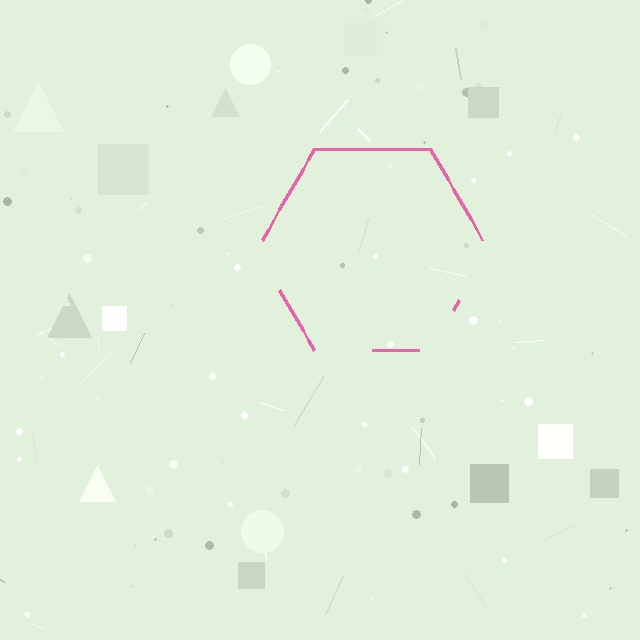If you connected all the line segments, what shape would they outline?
They would outline a hexagon.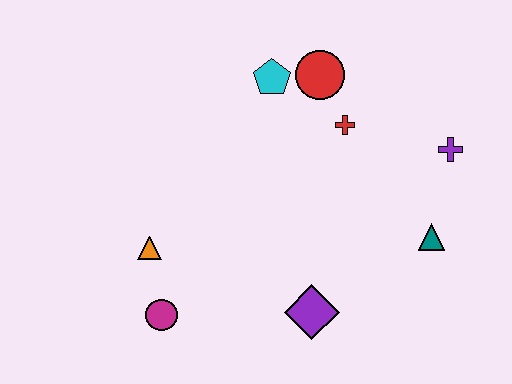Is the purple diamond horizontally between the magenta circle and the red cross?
Yes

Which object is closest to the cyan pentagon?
The red circle is closest to the cyan pentagon.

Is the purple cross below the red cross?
Yes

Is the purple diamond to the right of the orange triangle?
Yes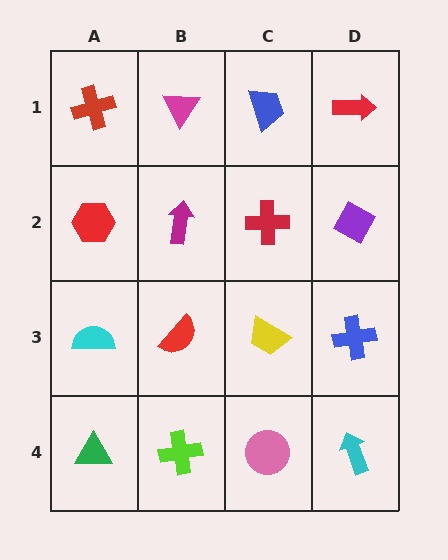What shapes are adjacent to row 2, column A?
A red cross (row 1, column A), a cyan semicircle (row 3, column A), a magenta arrow (row 2, column B).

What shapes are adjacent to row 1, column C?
A red cross (row 2, column C), a magenta triangle (row 1, column B), a red arrow (row 1, column D).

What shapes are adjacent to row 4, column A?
A cyan semicircle (row 3, column A), a lime cross (row 4, column B).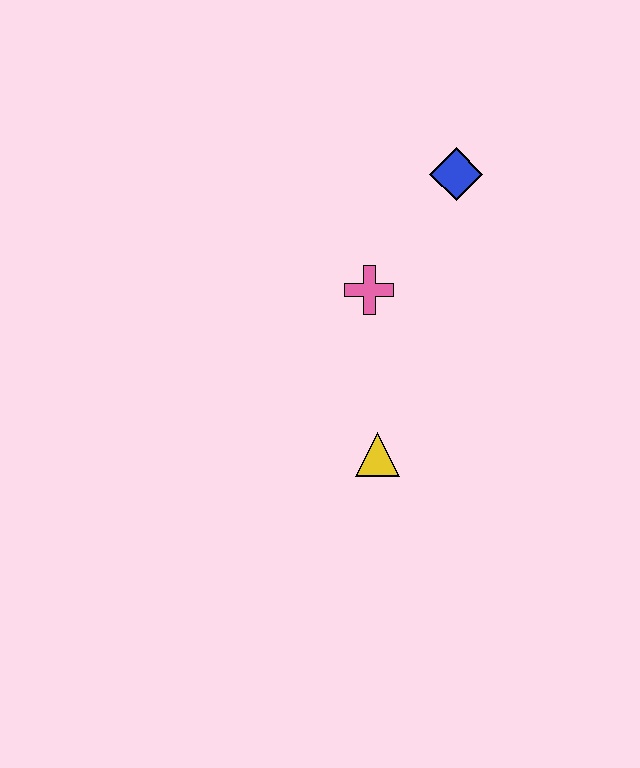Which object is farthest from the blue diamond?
The yellow triangle is farthest from the blue diamond.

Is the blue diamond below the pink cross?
No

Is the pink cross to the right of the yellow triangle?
No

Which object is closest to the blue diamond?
The pink cross is closest to the blue diamond.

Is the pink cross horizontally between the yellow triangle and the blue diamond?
No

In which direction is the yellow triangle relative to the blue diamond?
The yellow triangle is below the blue diamond.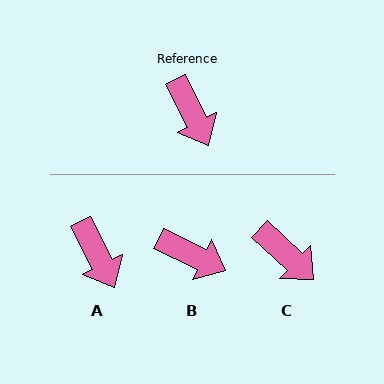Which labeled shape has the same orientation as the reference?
A.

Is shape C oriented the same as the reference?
No, it is off by about 20 degrees.